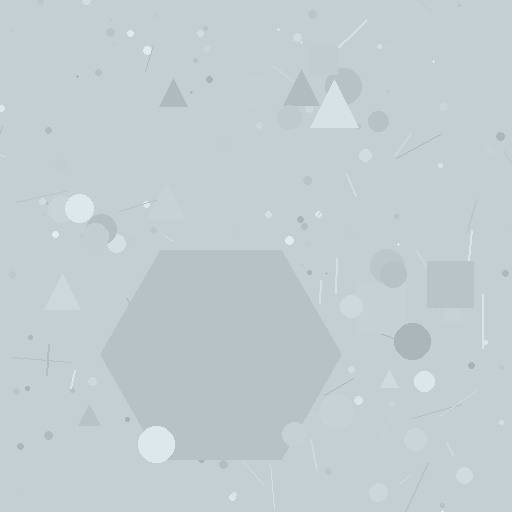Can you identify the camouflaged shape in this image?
The camouflaged shape is a hexagon.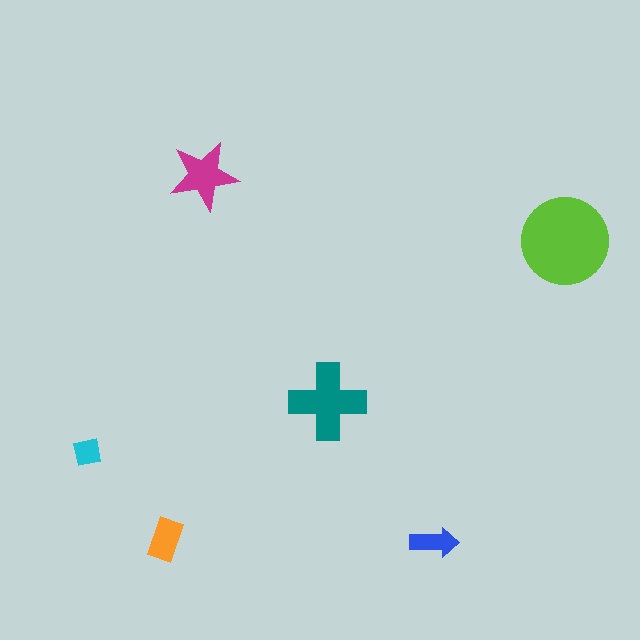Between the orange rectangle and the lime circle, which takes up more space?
The lime circle.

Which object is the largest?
The lime circle.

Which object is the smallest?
The cyan square.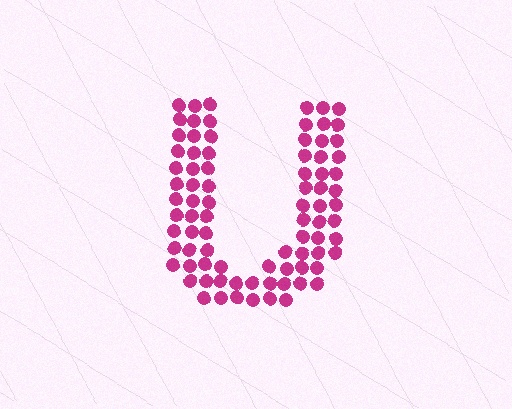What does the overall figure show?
The overall figure shows the letter U.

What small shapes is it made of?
It is made of small circles.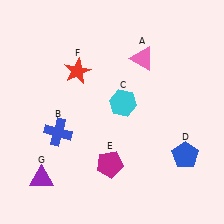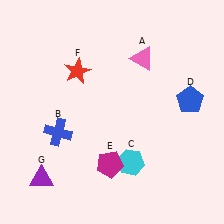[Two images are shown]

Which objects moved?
The objects that moved are: the cyan hexagon (C), the blue pentagon (D).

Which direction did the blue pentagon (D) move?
The blue pentagon (D) moved up.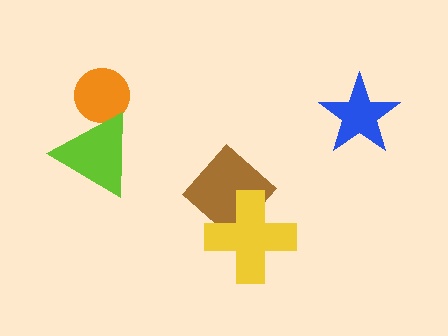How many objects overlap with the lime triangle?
1 object overlaps with the lime triangle.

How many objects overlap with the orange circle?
1 object overlaps with the orange circle.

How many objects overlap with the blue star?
0 objects overlap with the blue star.